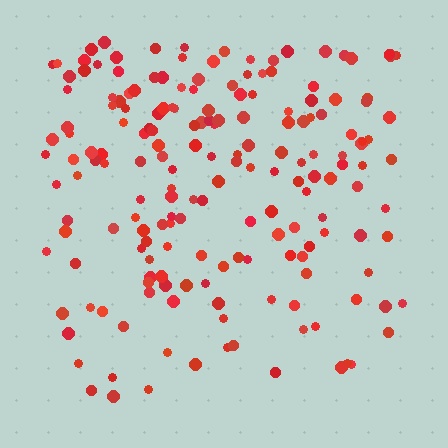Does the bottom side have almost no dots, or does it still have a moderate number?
Still a moderate number, just noticeably fewer than the top.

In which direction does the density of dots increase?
From bottom to top, with the top side densest.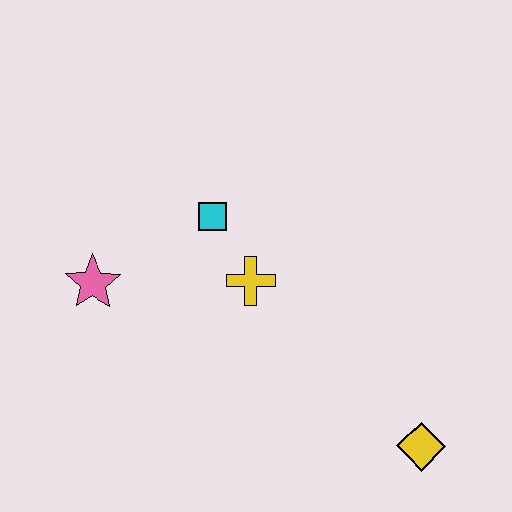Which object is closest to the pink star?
The cyan square is closest to the pink star.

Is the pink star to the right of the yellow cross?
No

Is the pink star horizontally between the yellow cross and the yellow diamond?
No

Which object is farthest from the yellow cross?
The yellow diamond is farthest from the yellow cross.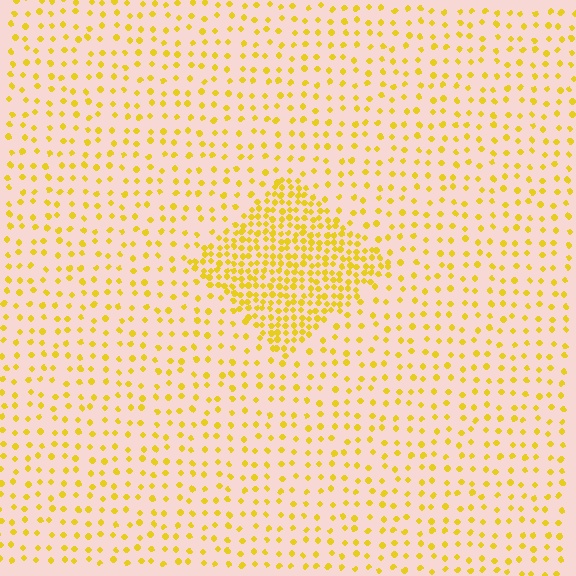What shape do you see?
I see a diamond.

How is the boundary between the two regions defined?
The boundary is defined by a change in element density (approximately 2.8x ratio). All elements are the same color, size, and shape.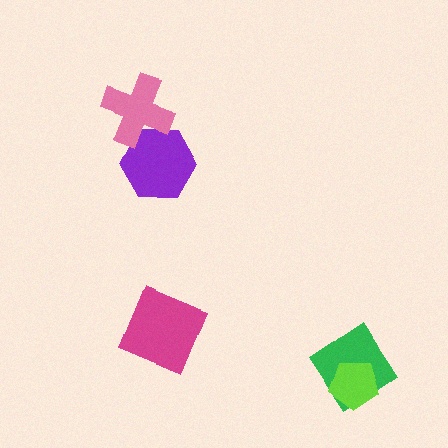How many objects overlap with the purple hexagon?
1 object overlaps with the purple hexagon.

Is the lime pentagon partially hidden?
No, no other shape covers it.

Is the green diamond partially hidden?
Yes, it is partially covered by another shape.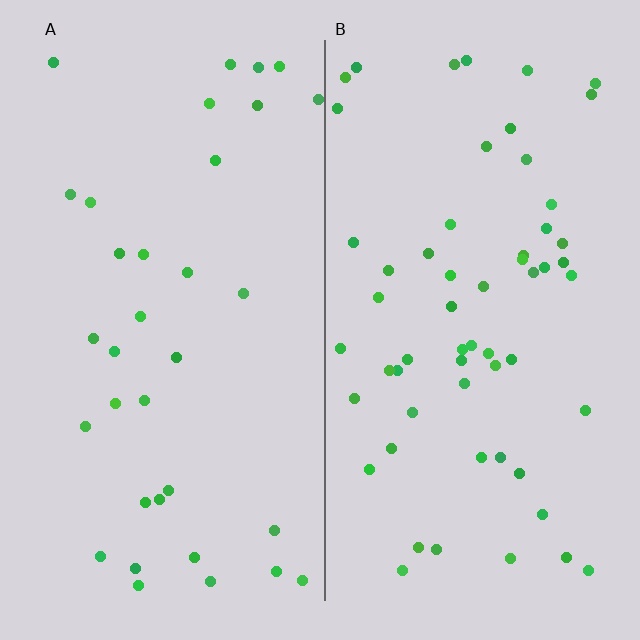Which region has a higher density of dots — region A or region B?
B (the right).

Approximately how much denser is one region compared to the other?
Approximately 1.7× — region B over region A.